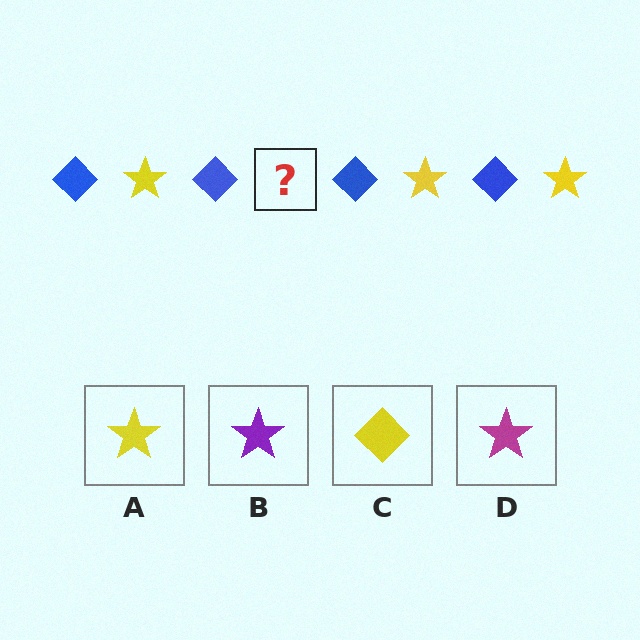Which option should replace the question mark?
Option A.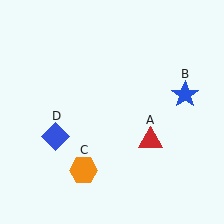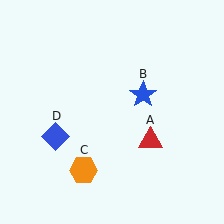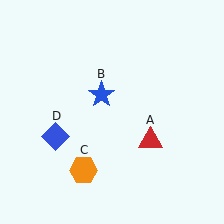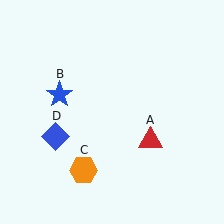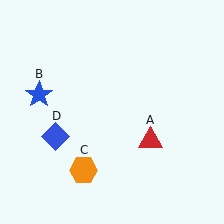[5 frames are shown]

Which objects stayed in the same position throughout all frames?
Red triangle (object A) and orange hexagon (object C) and blue diamond (object D) remained stationary.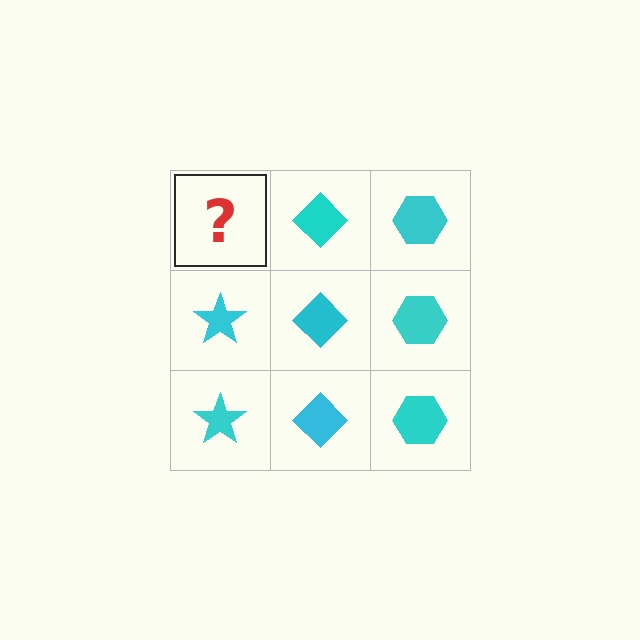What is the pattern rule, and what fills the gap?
The rule is that each column has a consistent shape. The gap should be filled with a cyan star.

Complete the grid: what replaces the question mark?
The question mark should be replaced with a cyan star.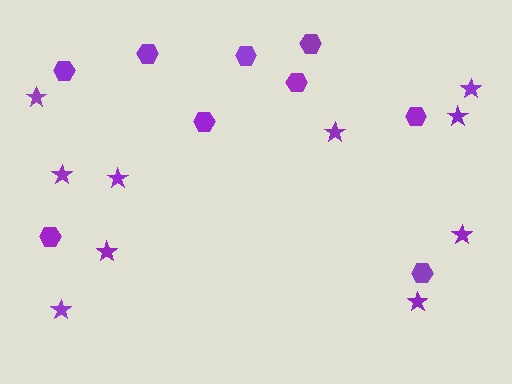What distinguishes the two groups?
There are 2 groups: one group of hexagons (9) and one group of stars (10).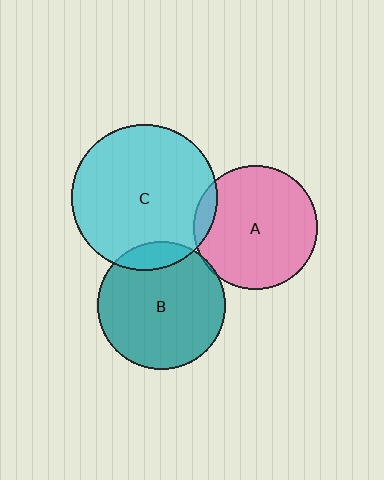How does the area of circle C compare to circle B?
Approximately 1.3 times.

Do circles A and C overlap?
Yes.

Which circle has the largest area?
Circle C (cyan).